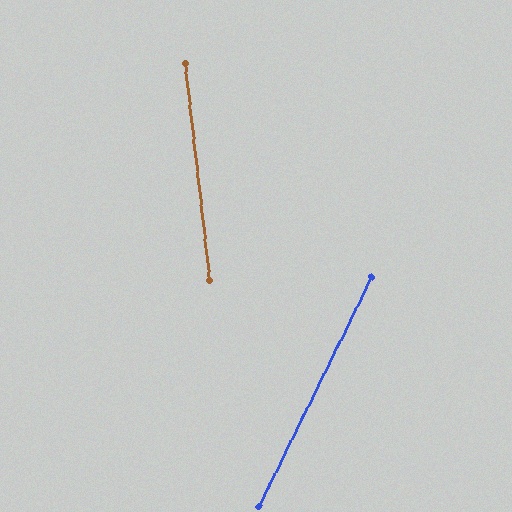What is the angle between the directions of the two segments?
Approximately 33 degrees.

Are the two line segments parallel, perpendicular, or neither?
Neither parallel nor perpendicular — they differ by about 33°.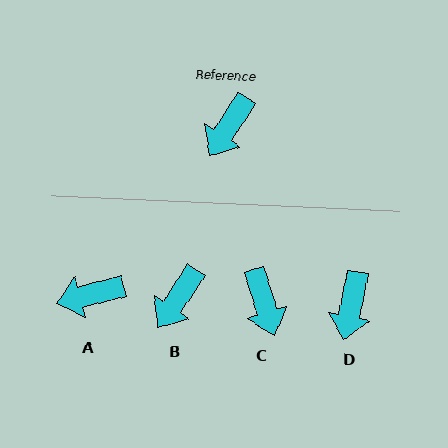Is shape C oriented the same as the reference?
No, it is off by about 50 degrees.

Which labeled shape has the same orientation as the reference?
B.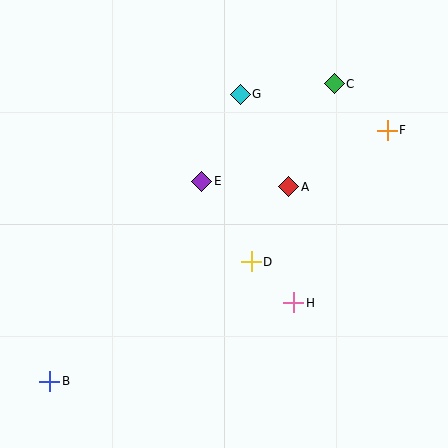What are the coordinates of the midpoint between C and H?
The midpoint between C and H is at (314, 193).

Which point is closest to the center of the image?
Point D at (251, 262) is closest to the center.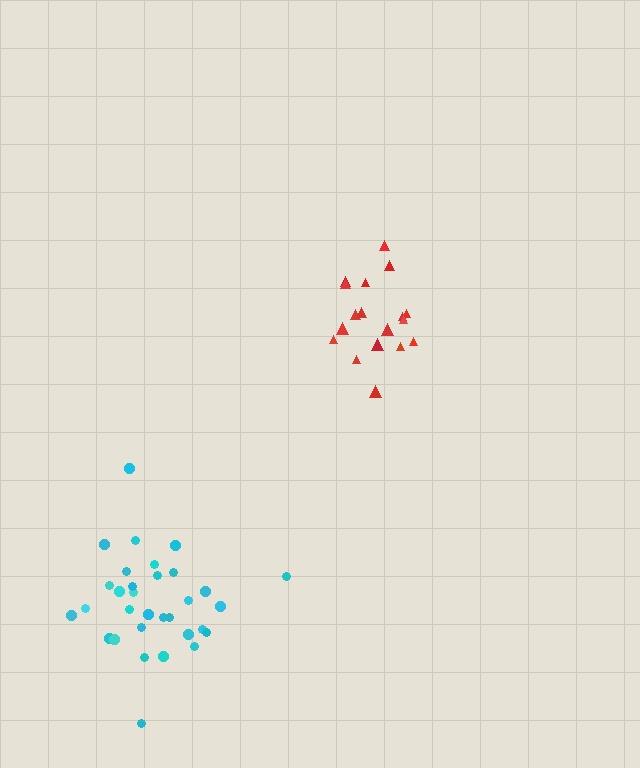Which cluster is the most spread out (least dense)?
Red.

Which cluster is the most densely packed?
Cyan.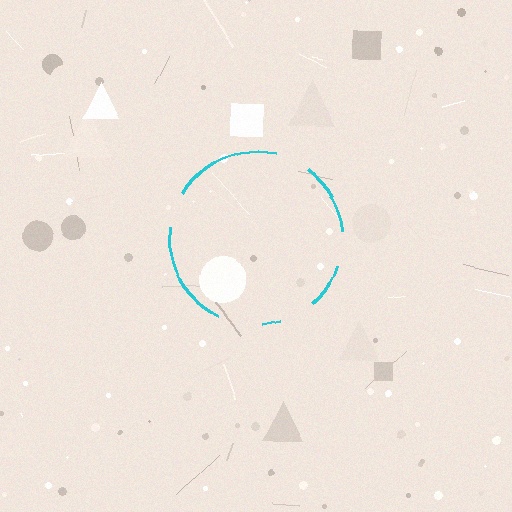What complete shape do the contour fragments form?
The contour fragments form a circle.